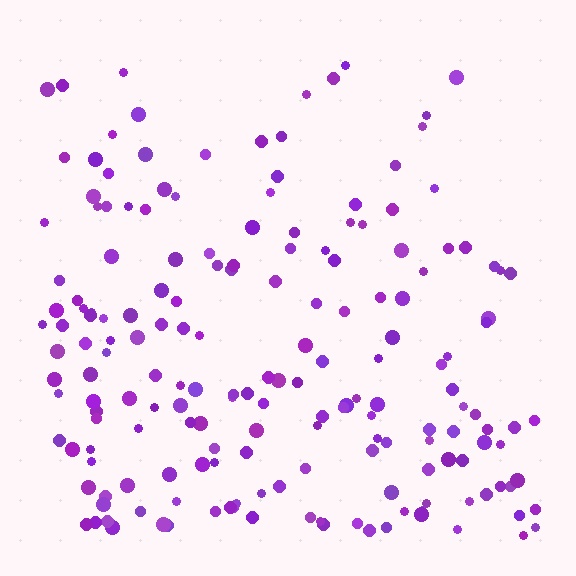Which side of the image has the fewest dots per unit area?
The top.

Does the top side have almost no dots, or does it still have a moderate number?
Still a moderate number, just noticeably fewer than the bottom.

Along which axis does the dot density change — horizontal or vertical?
Vertical.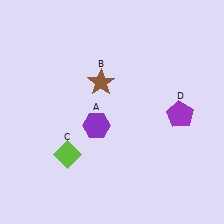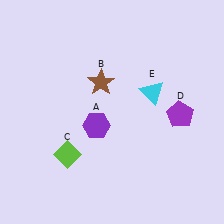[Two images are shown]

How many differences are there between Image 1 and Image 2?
There is 1 difference between the two images.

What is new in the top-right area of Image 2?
A cyan triangle (E) was added in the top-right area of Image 2.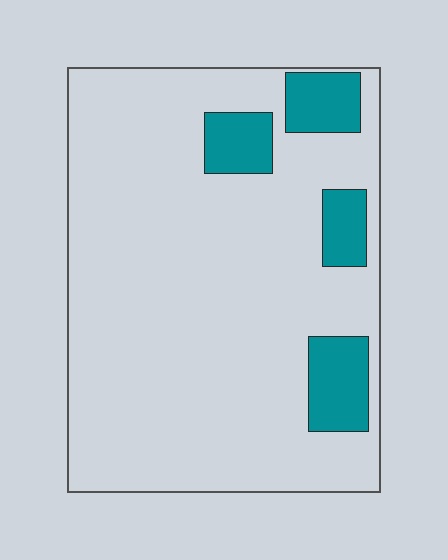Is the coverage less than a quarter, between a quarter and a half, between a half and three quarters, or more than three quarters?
Less than a quarter.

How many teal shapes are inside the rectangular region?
4.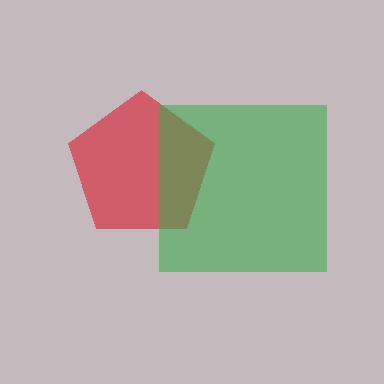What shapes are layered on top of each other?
The layered shapes are: a red pentagon, a green square.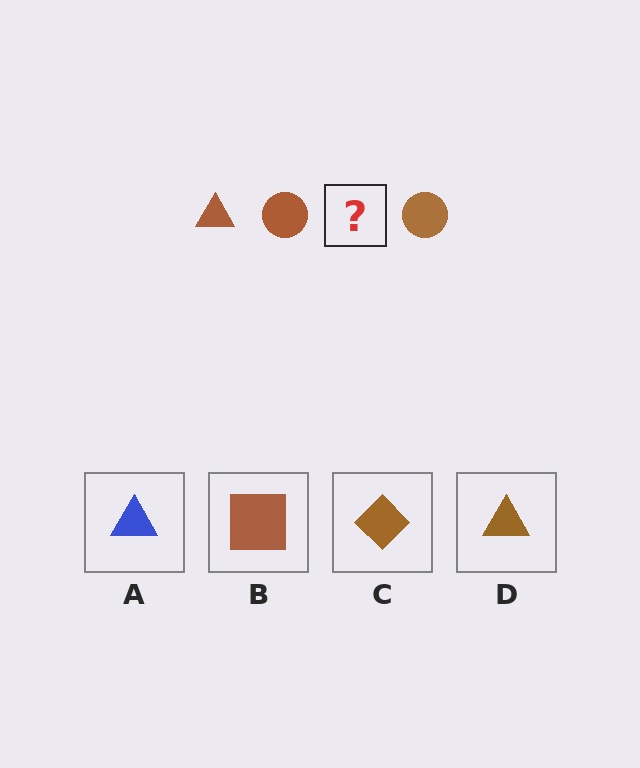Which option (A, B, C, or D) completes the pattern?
D.